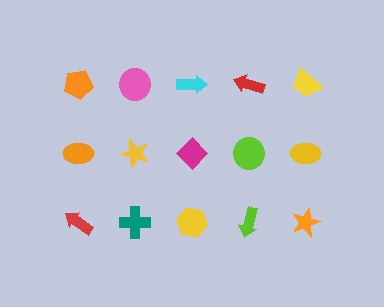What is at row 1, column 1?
An orange pentagon.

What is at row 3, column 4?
A lime arrow.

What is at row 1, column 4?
A red arrow.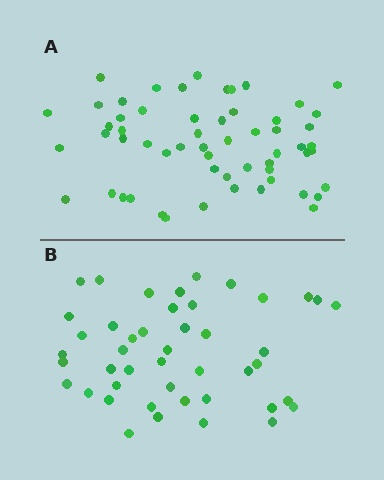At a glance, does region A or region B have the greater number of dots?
Region A (the top region) has more dots.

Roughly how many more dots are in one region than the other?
Region A has approximately 15 more dots than region B.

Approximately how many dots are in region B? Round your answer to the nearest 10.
About 40 dots. (The exact count is 45, which rounds to 40.)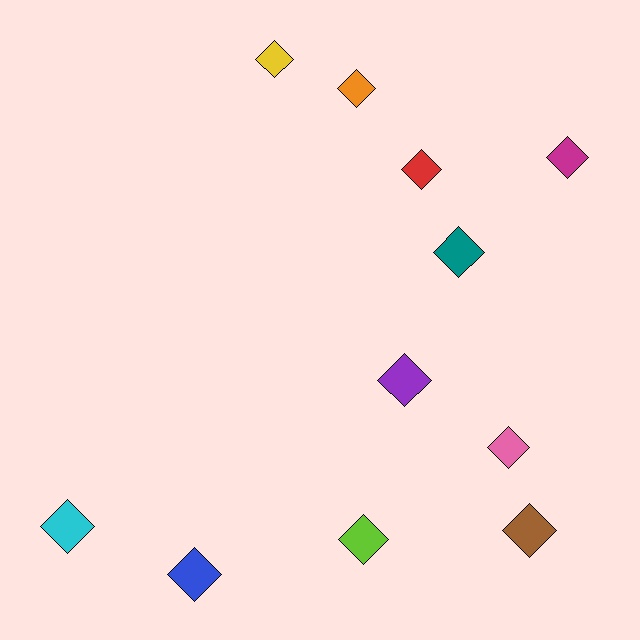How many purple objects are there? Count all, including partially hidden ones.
There is 1 purple object.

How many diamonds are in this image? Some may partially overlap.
There are 11 diamonds.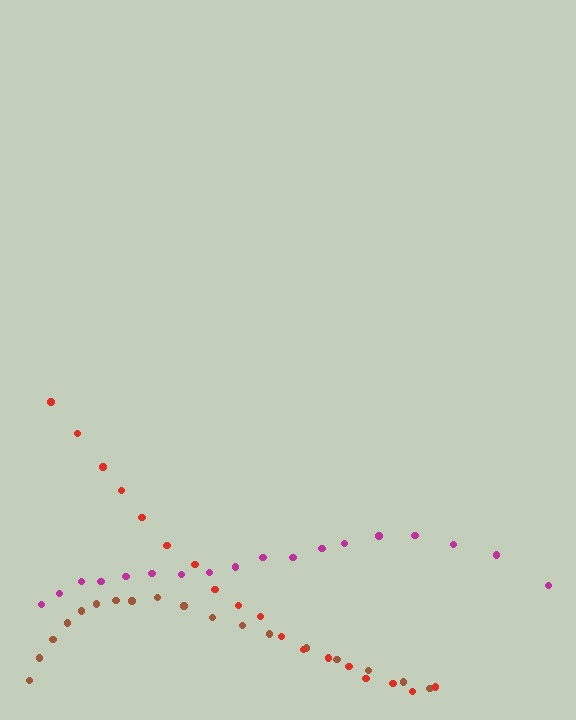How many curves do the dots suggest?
There are 3 distinct paths.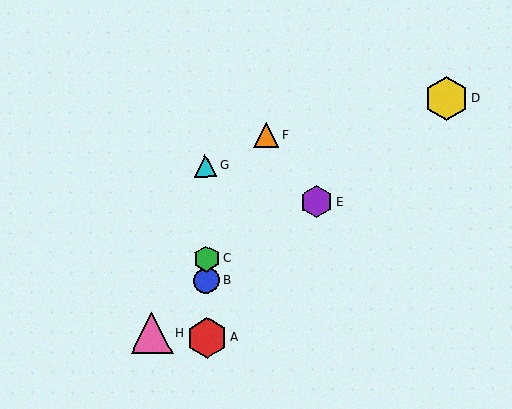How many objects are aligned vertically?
4 objects (A, B, C, G) are aligned vertically.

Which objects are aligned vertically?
Objects A, B, C, G are aligned vertically.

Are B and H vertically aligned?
No, B is at x≈207 and H is at x≈152.